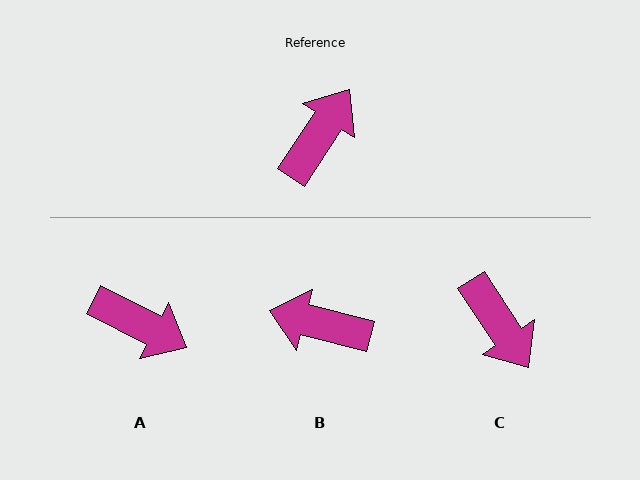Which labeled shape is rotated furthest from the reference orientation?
C, about 113 degrees away.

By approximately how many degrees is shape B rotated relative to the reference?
Approximately 109 degrees counter-clockwise.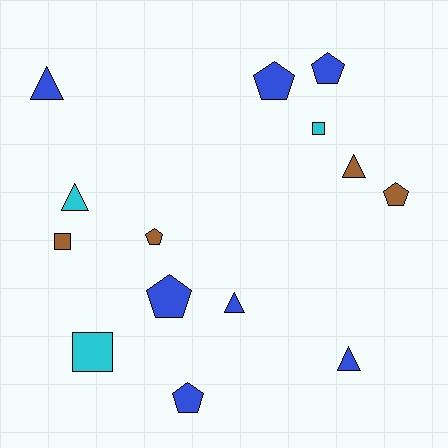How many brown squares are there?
There is 1 brown square.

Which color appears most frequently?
Blue, with 7 objects.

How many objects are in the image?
There are 14 objects.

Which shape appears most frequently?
Pentagon, with 6 objects.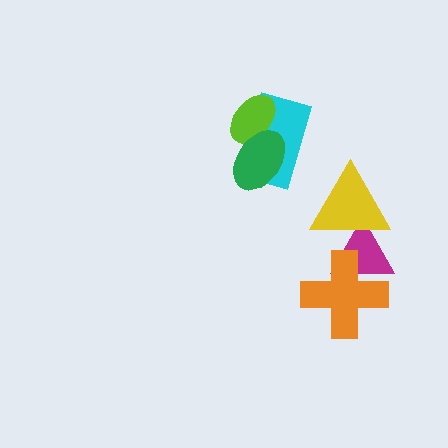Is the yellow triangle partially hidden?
No, no other shape covers it.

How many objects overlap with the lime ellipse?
2 objects overlap with the lime ellipse.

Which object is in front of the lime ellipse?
The green ellipse is in front of the lime ellipse.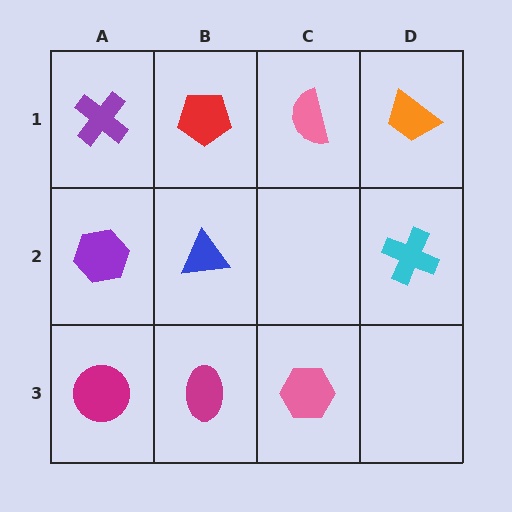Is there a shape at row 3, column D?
No, that cell is empty.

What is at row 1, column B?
A red pentagon.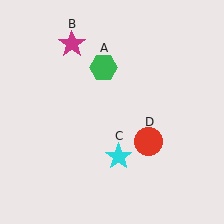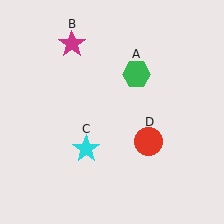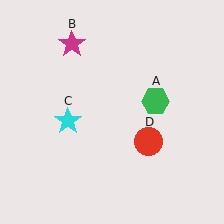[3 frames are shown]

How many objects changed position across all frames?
2 objects changed position: green hexagon (object A), cyan star (object C).